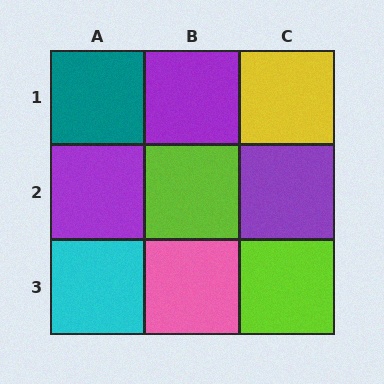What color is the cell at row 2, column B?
Lime.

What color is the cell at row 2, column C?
Purple.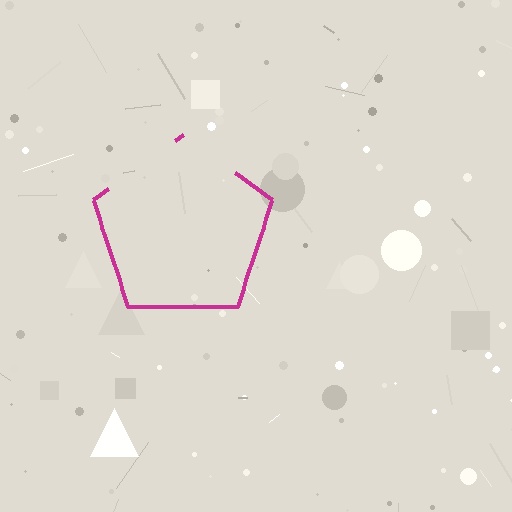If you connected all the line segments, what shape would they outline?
They would outline a pentagon.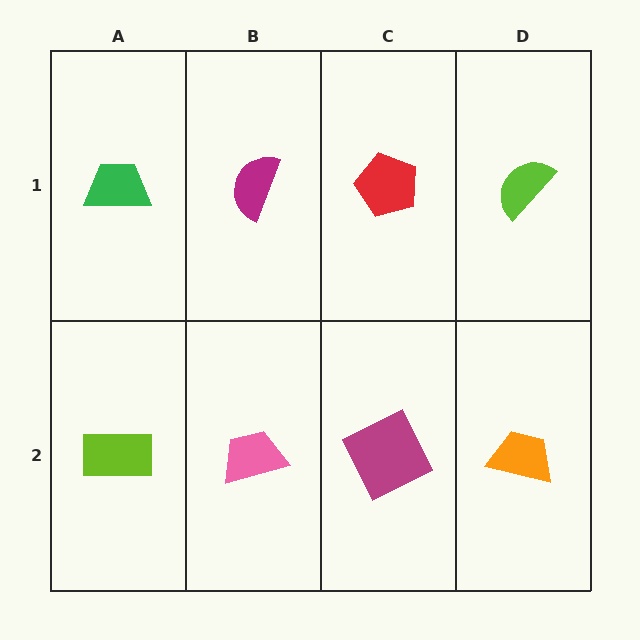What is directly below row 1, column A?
A lime rectangle.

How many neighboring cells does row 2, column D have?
2.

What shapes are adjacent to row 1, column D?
An orange trapezoid (row 2, column D), a red pentagon (row 1, column C).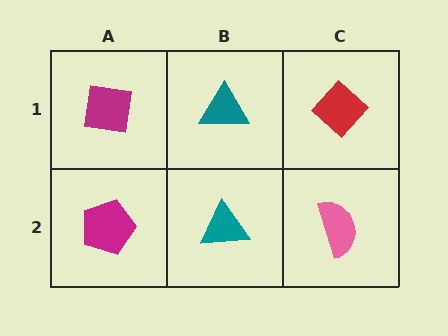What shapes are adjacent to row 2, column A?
A magenta square (row 1, column A), a teal triangle (row 2, column B).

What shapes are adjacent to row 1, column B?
A teal triangle (row 2, column B), a magenta square (row 1, column A), a red diamond (row 1, column C).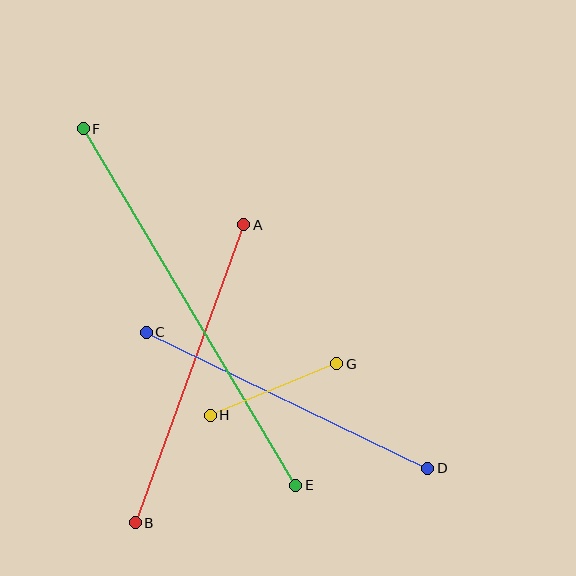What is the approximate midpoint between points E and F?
The midpoint is at approximately (189, 307) pixels.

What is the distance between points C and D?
The distance is approximately 313 pixels.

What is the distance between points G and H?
The distance is approximately 137 pixels.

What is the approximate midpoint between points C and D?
The midpoint is at approximately (287, 400) pixels.